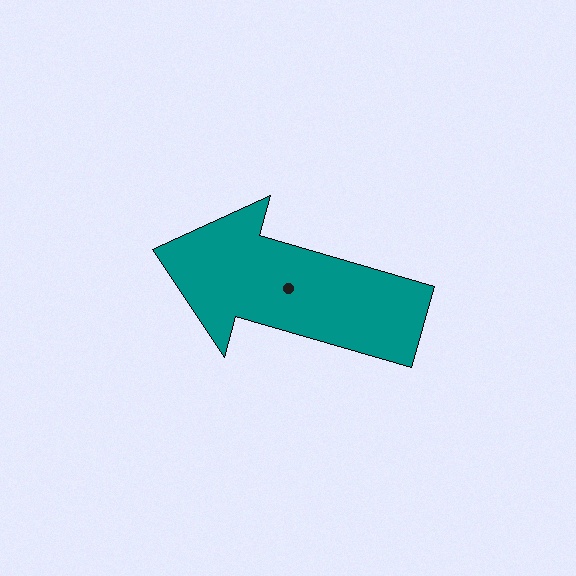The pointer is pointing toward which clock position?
Roughly 10 o'clock.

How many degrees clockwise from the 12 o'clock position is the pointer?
Approximately 286 degrees.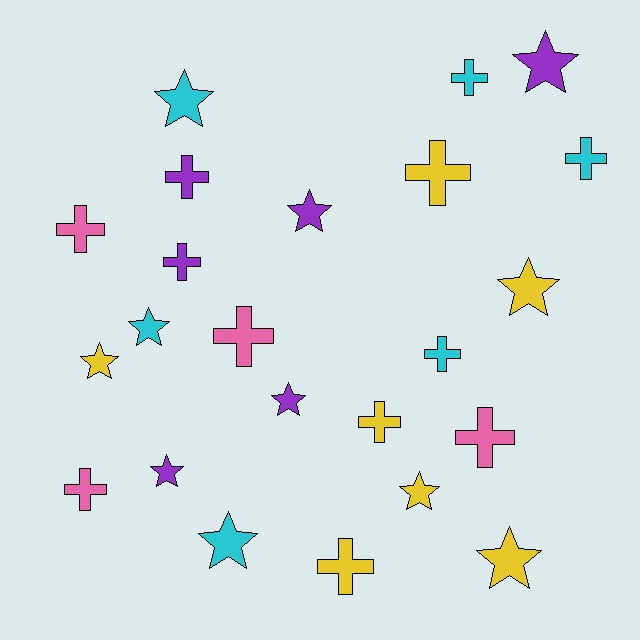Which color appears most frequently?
Yellow, with 7 objects.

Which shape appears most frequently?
Cross, with 12 objects.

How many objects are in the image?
There are 23 objects.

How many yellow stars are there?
There are 4 yellow stars.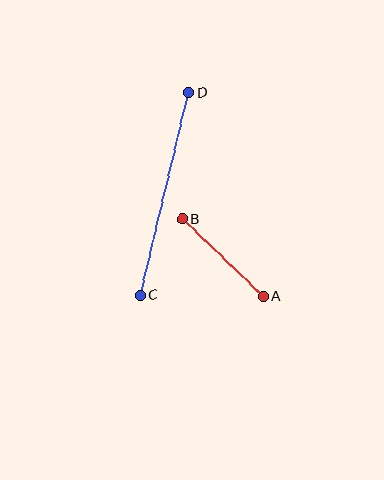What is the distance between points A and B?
The distance is approximately 112 pixels.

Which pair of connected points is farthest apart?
Points C and D are farthest apart.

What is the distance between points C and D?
The distance is approximately 208 pixels.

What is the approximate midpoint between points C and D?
The midpoint is at approximately (165, 194) pixels.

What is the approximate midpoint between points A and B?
The midpoint is at approximately (223, 258) pixels.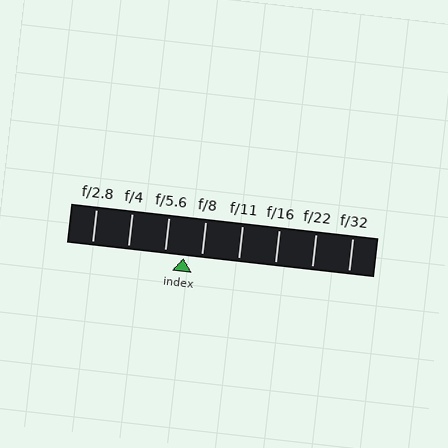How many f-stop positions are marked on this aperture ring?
There are 8 f-stop positions marked.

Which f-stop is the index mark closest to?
The index mark is closest to f/8.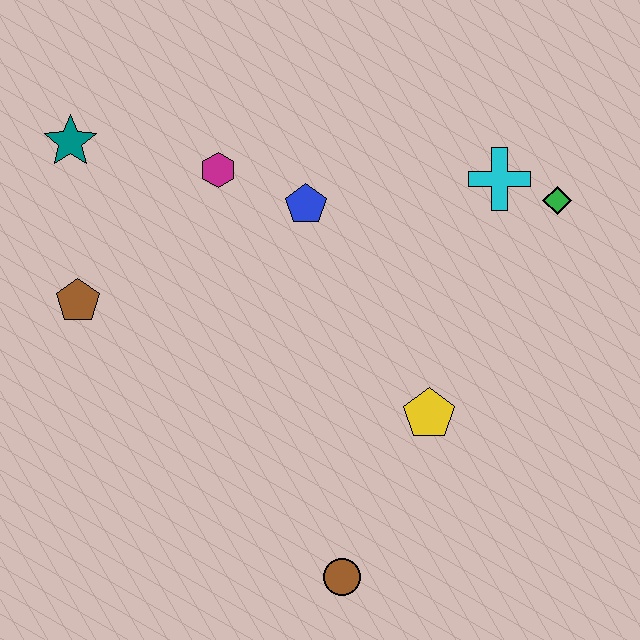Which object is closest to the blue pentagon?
The magenta hexagon is closest to the blue pentagon.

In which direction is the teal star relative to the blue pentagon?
The teal star is to the left of the blue pentagon.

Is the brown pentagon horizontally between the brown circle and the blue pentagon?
No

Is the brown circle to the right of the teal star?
Yes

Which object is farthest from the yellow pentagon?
The teal star is farthest from the yellow pentagon.